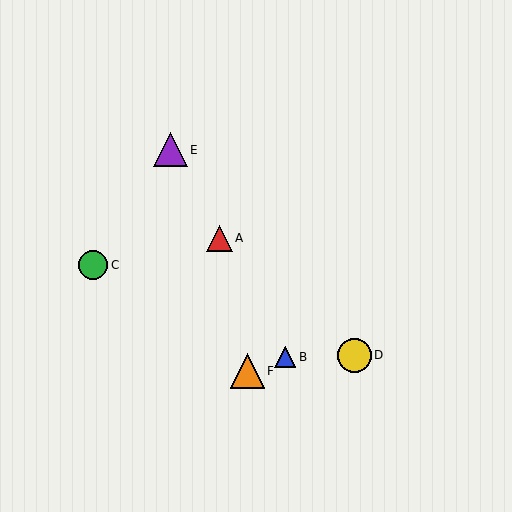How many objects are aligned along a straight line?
3 objects (A, B, E) are aligned along a straight line.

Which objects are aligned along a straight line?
Objects A, B, E are aligned along a straight line.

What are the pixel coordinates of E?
Object E is at (170, 150).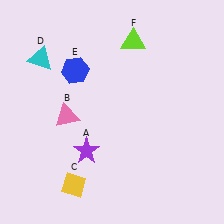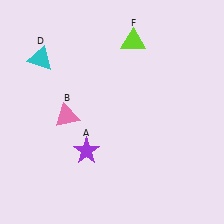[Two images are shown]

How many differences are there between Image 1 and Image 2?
There are 2 differences between the two images.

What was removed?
The yellow diamond (C), the blue hexagon (E) were removed in Image 2.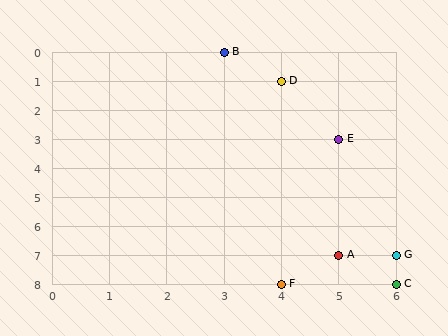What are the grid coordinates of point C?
Point C is at grid coordinates (6, 8).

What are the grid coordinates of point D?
Point D is at grid coordinates (4, 1).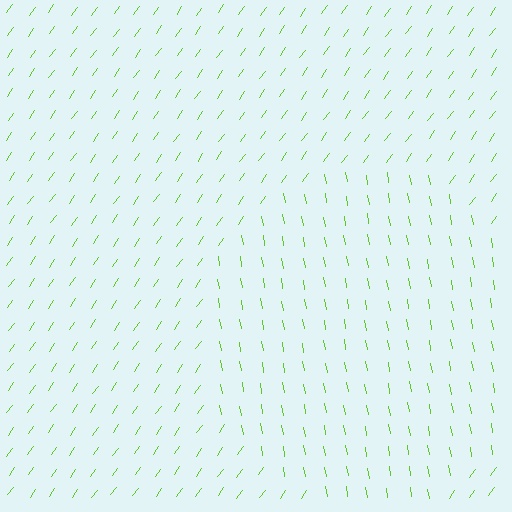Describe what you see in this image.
The image is filled with small lime line segments. A circle region in the image has lines oriented differently from the surrounding lines, creating a visible texture boundary.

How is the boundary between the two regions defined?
The boundary is defined purely by a change in line orientation (approximately 45 degrees difference). All lines are the same color and thickness.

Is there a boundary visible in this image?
Yes, there is a texture boundary formed by a change in line orientation.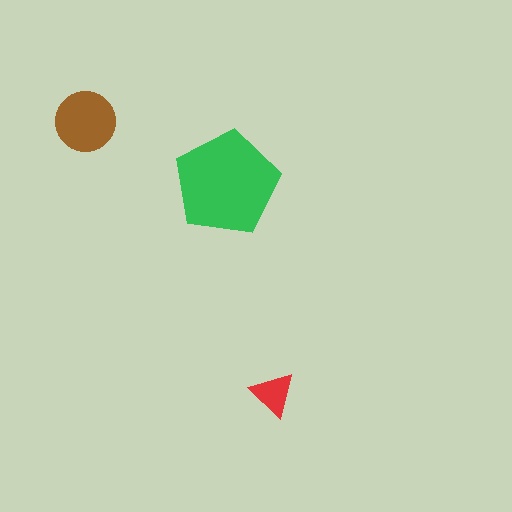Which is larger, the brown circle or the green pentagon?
The green pentagon.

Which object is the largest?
The green pentagon.